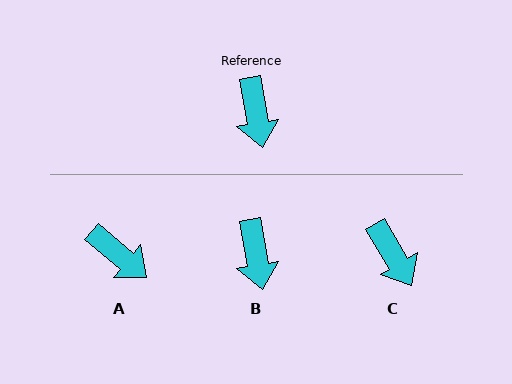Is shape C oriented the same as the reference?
No, it is off by about 21 degrees.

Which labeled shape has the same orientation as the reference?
B.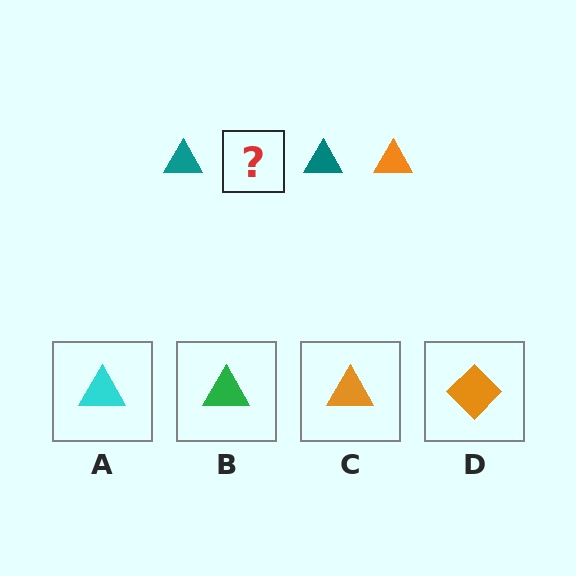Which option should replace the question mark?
Option C.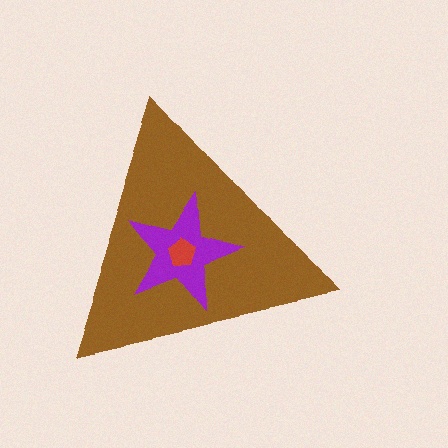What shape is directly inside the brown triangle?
The purple star.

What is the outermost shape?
The brown triangle.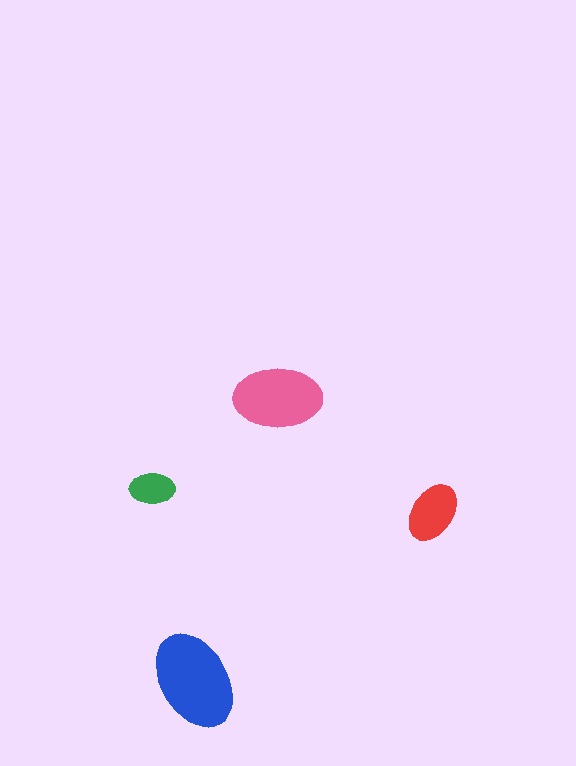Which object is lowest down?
The blue ellipse is bottommost.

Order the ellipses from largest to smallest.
the blue one, the pink one, the red one, the green one.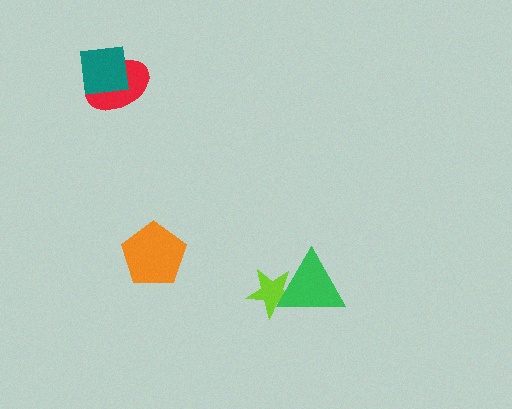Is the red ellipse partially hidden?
Yes, it is partially covered by another shape.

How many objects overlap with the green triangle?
1 object overlaps with the green triangle.